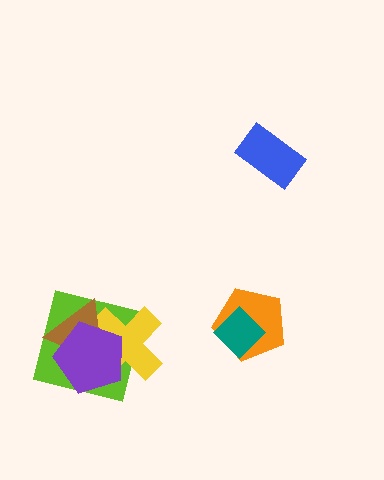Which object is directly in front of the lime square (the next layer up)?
The yellow cross is directly in front of the lime square.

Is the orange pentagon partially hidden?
Yes, it is partially covered by another shape.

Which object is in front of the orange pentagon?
The teal diamond is in front of the orange pentagon.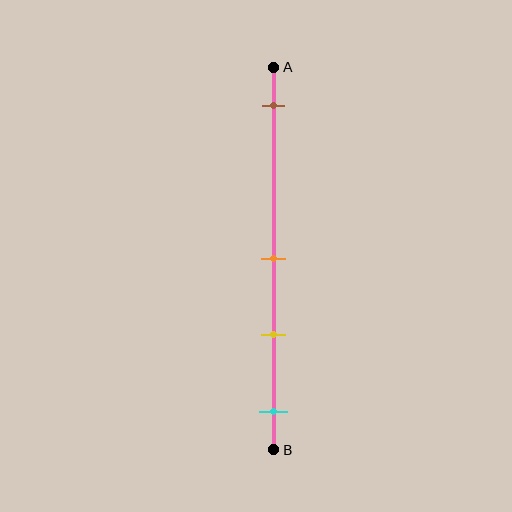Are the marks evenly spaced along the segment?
No, the marks are not evenly spaced.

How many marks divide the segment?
There are 4 marks dividing the segment.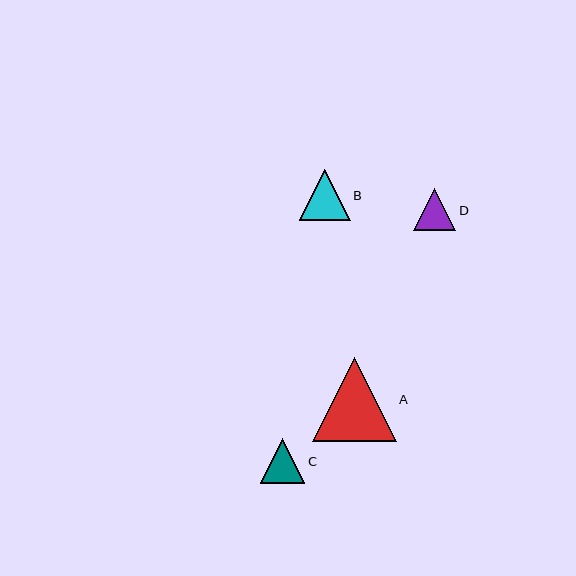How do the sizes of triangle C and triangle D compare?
Triangle C and triangle D are approximately the same size.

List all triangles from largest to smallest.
From largest to smallest: A, B, C, D.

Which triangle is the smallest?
Triangle D is the smallest with a size of approximately 42 pixels.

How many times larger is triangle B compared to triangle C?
Triangle B is approximately 1.1 times the size of triangle C.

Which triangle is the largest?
Triangle A is the largest with a size of approximately 84 pixels.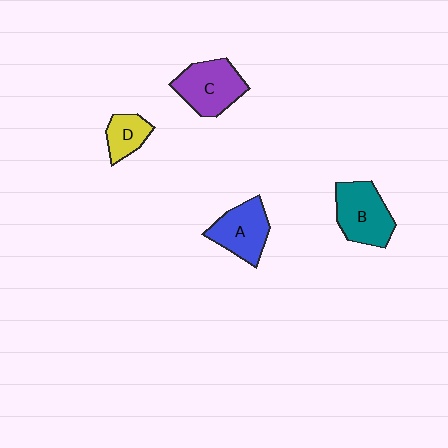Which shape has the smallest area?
Shape D (yellow).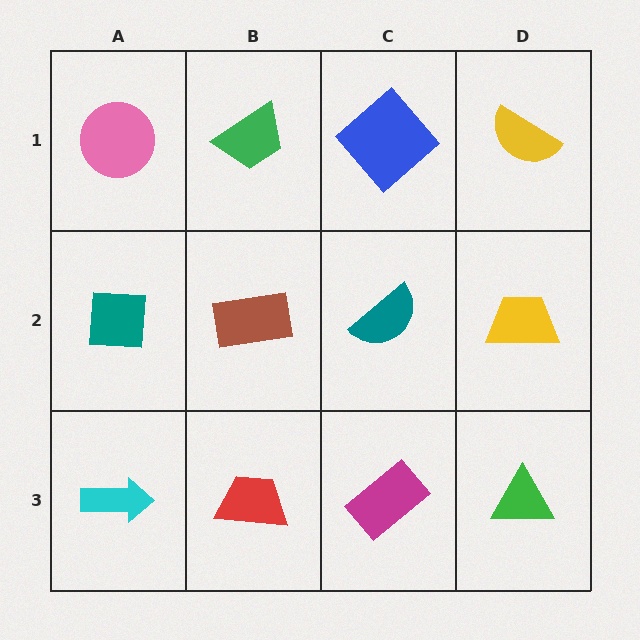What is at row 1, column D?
A yellow semicircle.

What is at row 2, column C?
A teal semicircle.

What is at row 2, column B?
A brown rectangle.